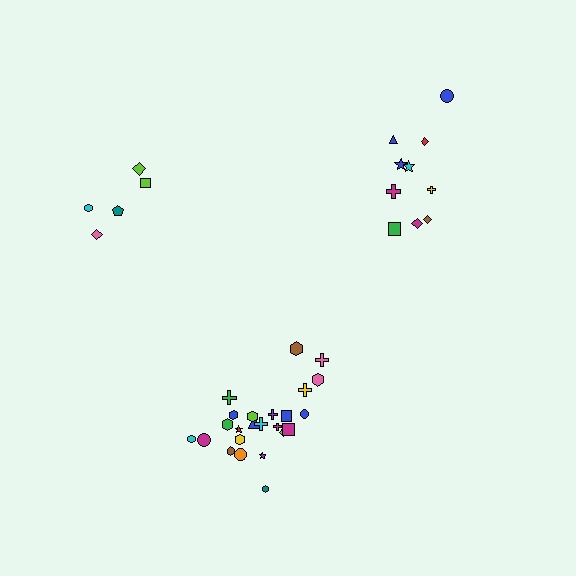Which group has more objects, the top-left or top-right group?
The top-right group.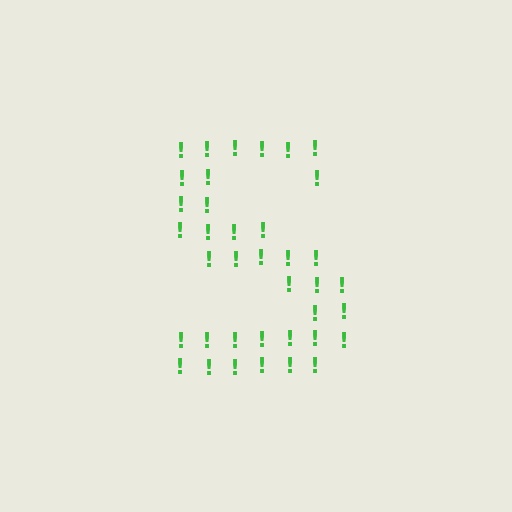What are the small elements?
The small elements are exclamation marks.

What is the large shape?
The large shape is the letter S.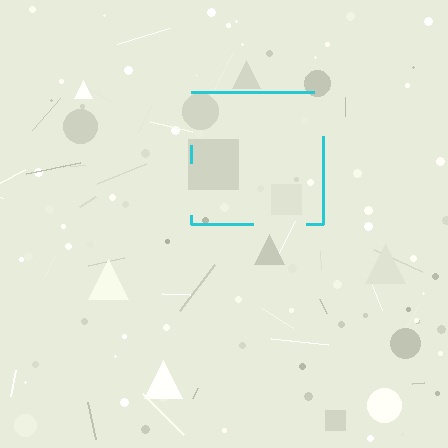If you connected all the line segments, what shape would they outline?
They would outline a square.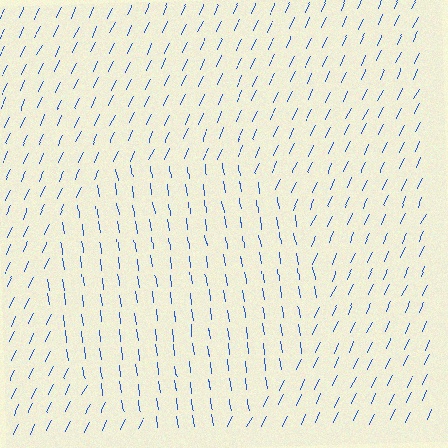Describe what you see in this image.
The image is filled with small blue line segments. A circle region in the image has lines oriented differently from the surrounding lines, creating a visible texture boundary.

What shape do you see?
I see a circle.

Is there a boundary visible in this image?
Yes, there is a texture boundary formed by a change in line orientation.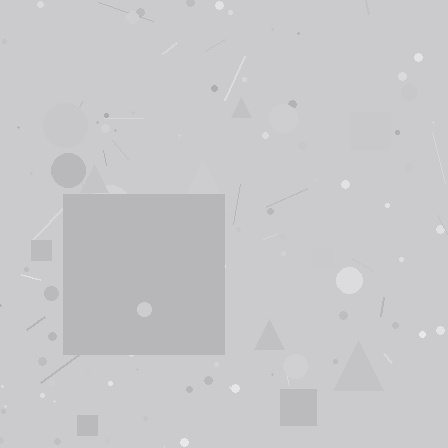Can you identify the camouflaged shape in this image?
The camouflaged shape is a square.